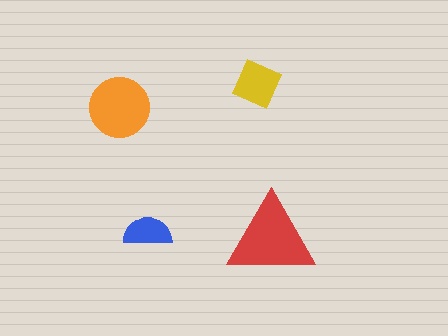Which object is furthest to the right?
The red triangle is rightmost.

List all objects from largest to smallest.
The red triangle, the orange circle, the yellow diamond, the blue semicircle.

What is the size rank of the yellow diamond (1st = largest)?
3rd.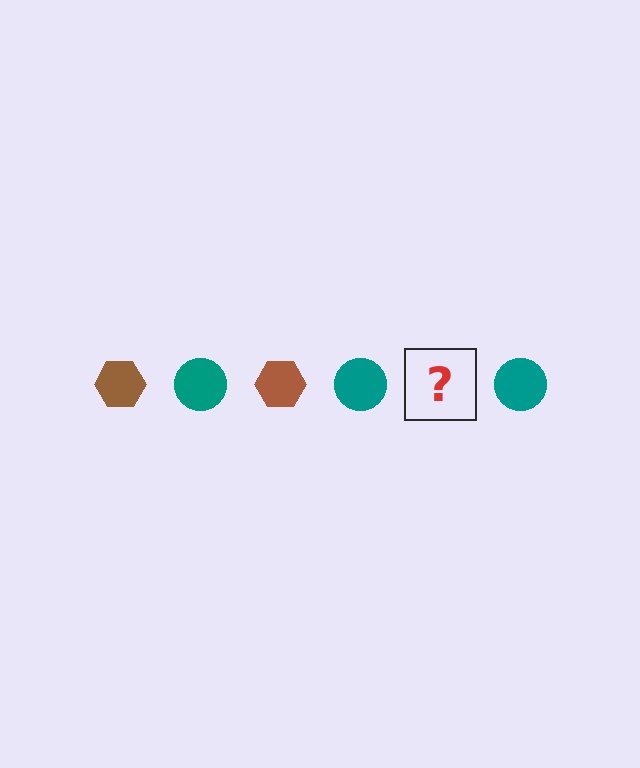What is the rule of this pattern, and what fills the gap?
The rule is that the pattern alternates between brown hexagon and teal circle. The gap should be filled with a brown hexagon.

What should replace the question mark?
The question mark should be replaced with a brown hexagon.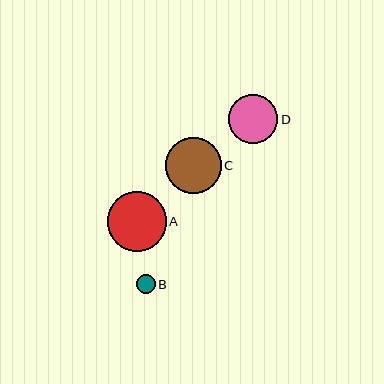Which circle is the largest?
Circle A is the largest with a size of approximately 59 pixels.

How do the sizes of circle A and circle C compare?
Circle A and circle C are approximately the same size.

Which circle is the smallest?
Circle B is the smallest with a size of approximately 19 pixels.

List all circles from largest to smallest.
From largest to smallest: A, C, D, B.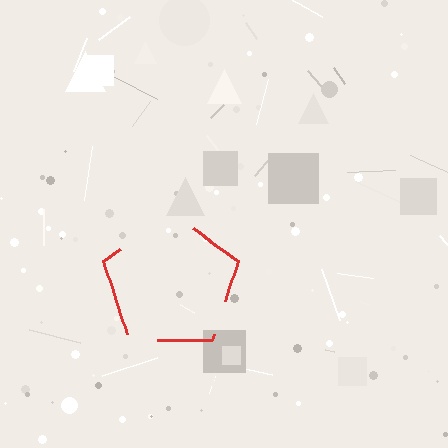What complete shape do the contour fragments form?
The contour fragments form a pentagon.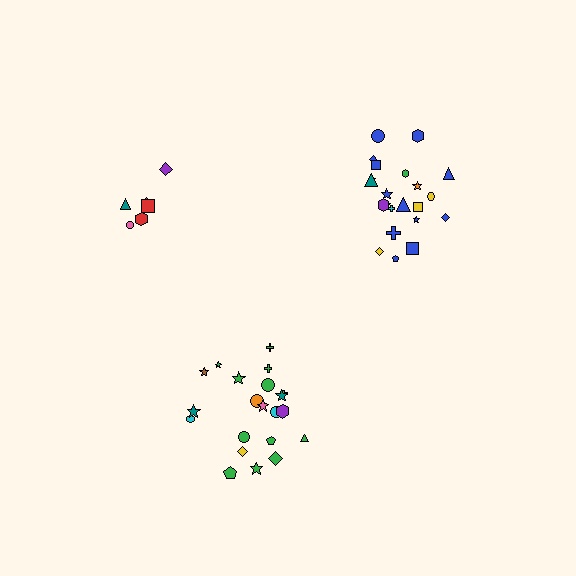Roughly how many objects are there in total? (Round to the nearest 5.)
Roughly 50 objects in total.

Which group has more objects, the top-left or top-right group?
The top-right group.